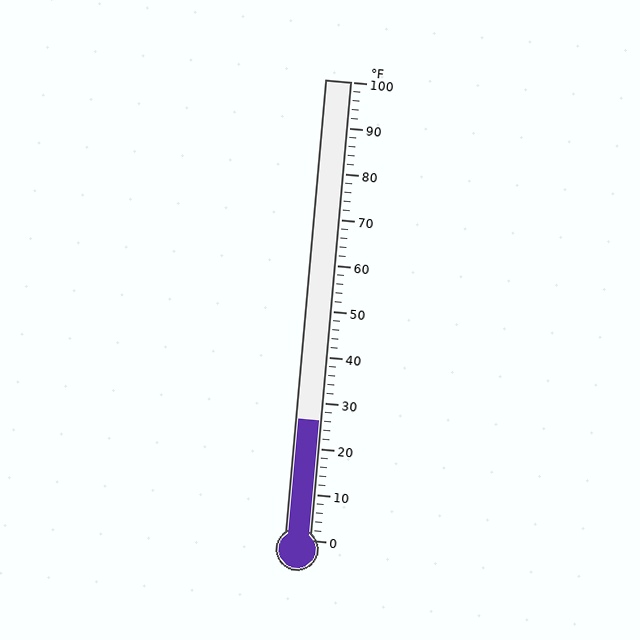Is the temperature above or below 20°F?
The temperature is above 20°F.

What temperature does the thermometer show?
The thermometer shows approximately 26°F.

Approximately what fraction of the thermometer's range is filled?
The thermometer is filled to approximately 25% of its range.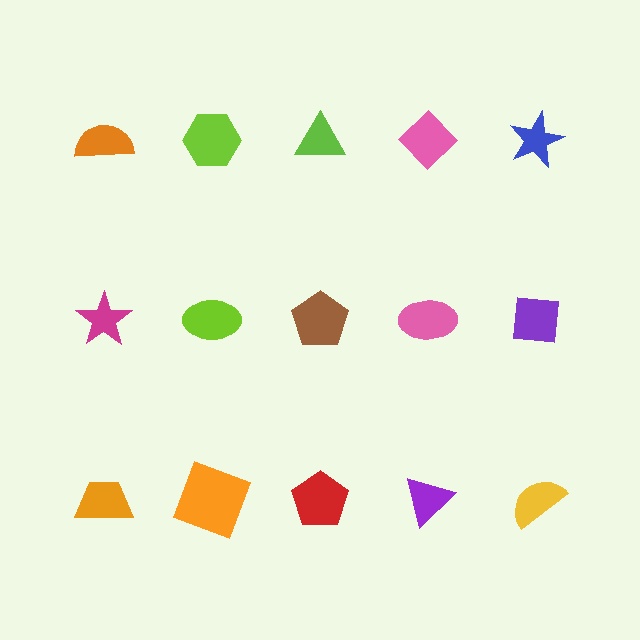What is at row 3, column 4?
A purple triangle.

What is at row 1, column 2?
A lime hexagon.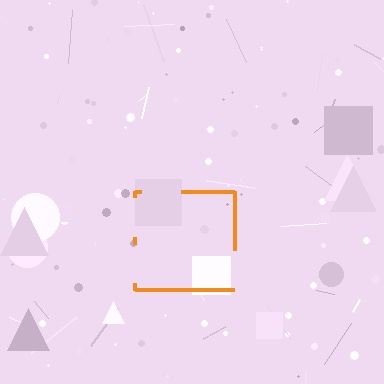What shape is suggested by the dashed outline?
The dashed outline suggests a square.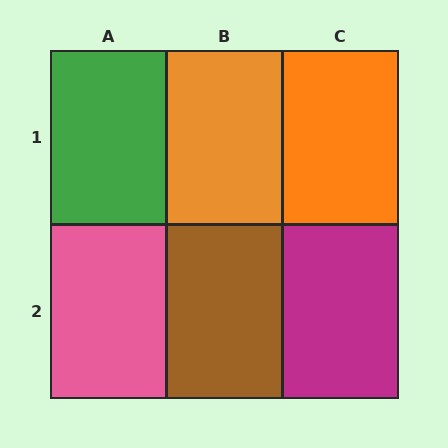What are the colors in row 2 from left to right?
Pink, brown, magenta.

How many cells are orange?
2 cells are orange.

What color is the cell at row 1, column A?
Green.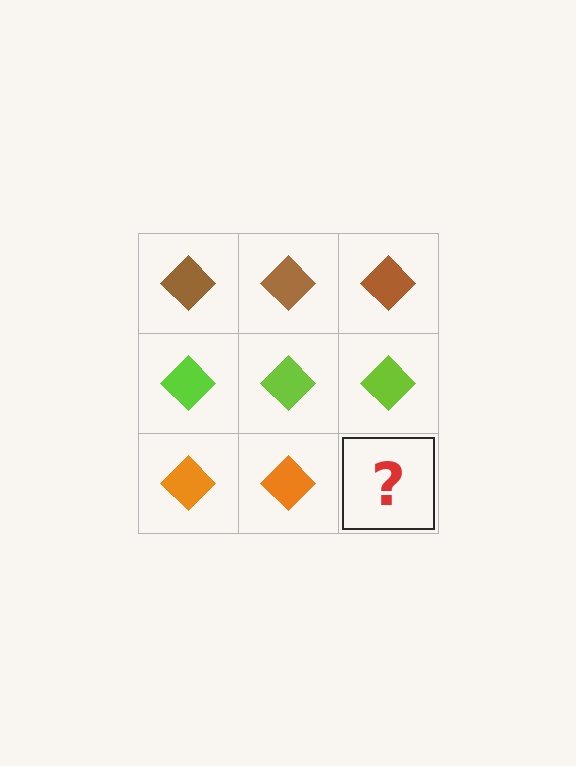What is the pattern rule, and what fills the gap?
The rule is that each row has a consistent color. The gap should be filled with an orange diamond.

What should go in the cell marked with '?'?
The missing cell should contain an orange diamond.